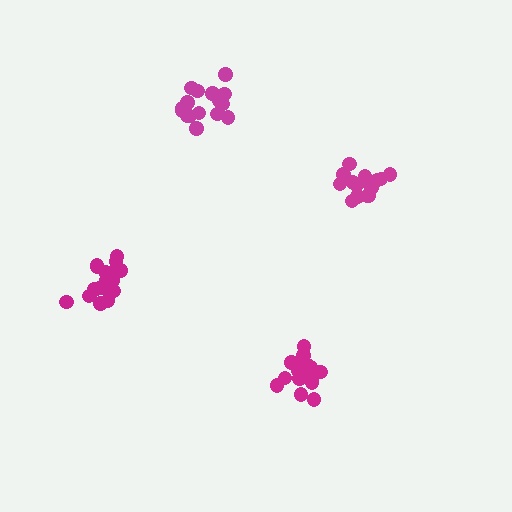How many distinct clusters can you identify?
There are 4 distinct clusters.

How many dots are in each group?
Group 1: 19 dots, Group 2: 16 dots, Group 3: 20 dots, Group 4: 15 dots (70 total).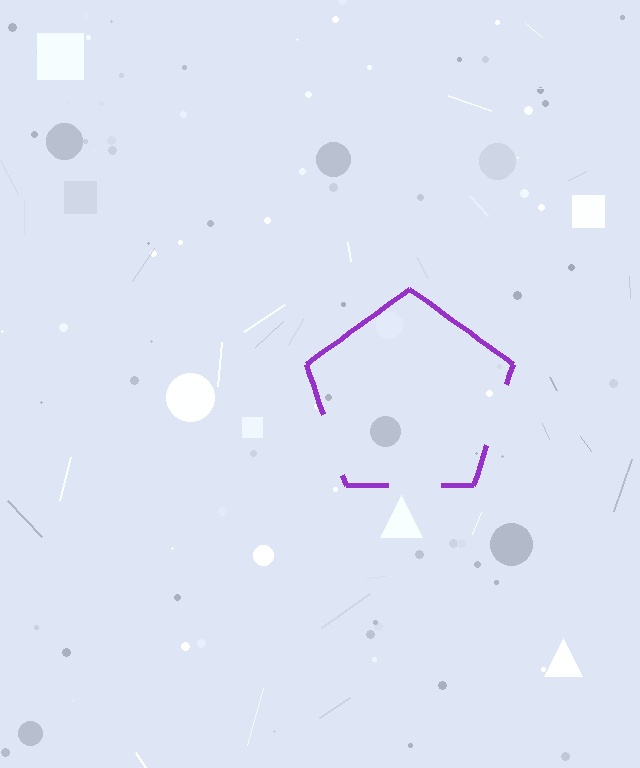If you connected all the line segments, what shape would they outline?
They would outline a pentagon.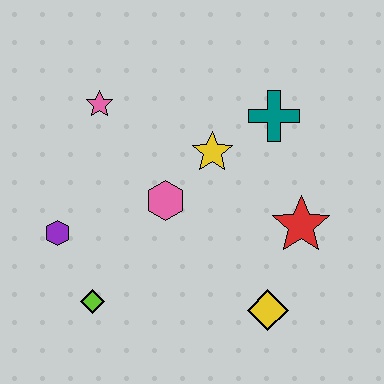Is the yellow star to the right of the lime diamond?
Yes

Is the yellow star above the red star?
Yes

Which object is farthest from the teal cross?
The lime diamond is farthest from the teal cross.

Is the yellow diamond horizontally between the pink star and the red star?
Yes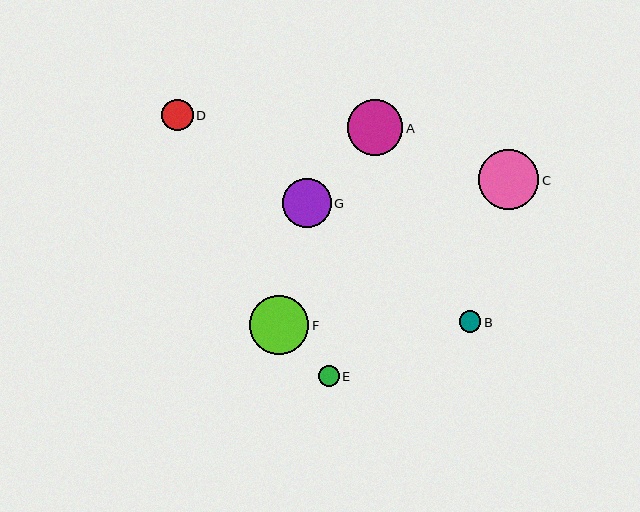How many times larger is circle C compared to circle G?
Circle C is approximately 1.2 times the size of circle G.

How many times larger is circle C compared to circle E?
Circle C is approximately 3.0 times the size of circle E.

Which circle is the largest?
Circle C is the largest with a size of approximately 61 pixels.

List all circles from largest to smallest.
From largest to smallest: C, F, A, G, D, B, E.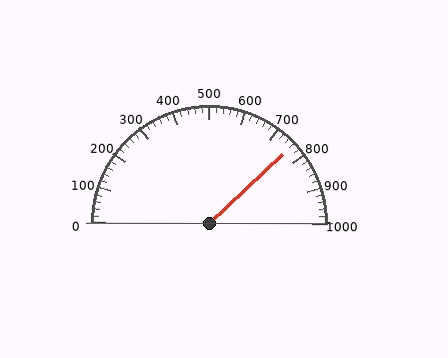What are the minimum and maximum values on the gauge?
The gauge ranges from 0 to 1000.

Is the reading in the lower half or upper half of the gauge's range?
The reading is in the upper half of the range (0 to 1000).